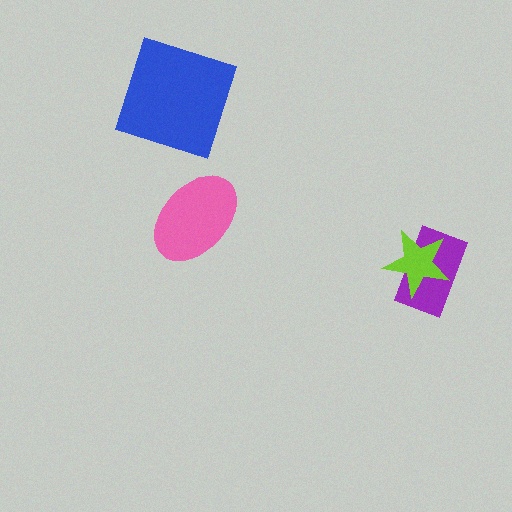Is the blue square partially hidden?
No, no other shape covers it.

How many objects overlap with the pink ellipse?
0 objects overlap with the pink ellipse.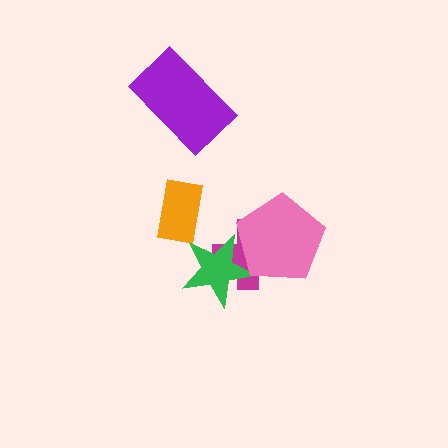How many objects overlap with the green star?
2 objects overlap with the green star.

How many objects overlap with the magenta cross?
2 objects overlap with the magenta cross.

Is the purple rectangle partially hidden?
No, no other shape covers it.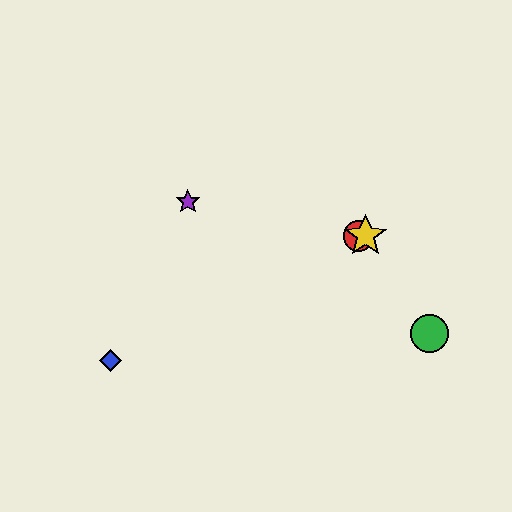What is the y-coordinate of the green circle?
The green circle is at y≈334.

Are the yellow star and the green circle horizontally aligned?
No, the yellow star is at y≈236 and the green circle is at y≈334.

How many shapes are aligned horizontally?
2 shapes (the red circle, the yellow star) are aligned horizontally.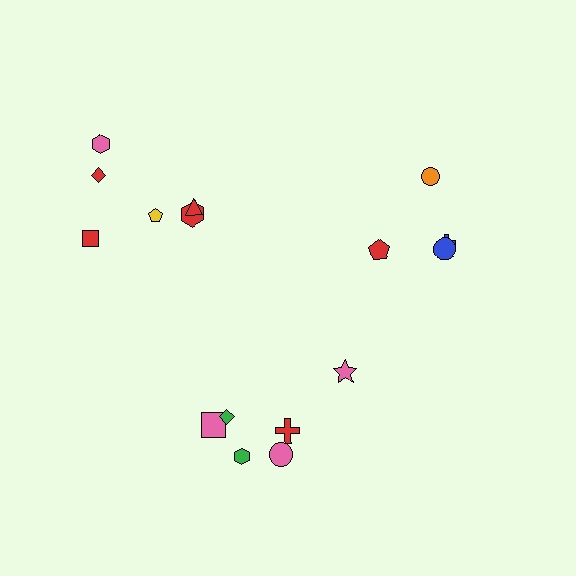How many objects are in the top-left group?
There are 6 objects.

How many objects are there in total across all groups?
There are 16 objects.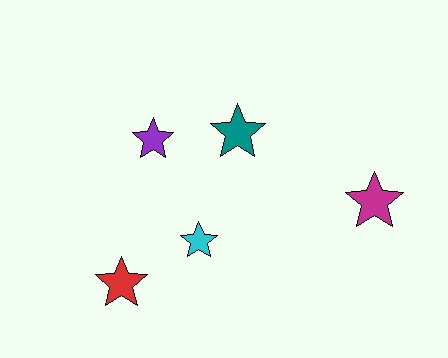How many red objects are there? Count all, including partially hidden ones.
There is 1 red object.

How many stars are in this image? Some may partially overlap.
There are 5 stars.